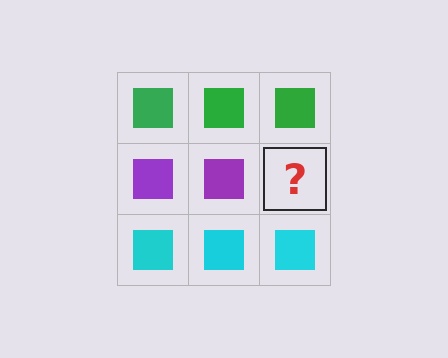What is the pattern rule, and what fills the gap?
The rule is that each row has a consistent color. The gap should be filled with a purple square.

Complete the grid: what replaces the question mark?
The question mark should be replaced with a purple square.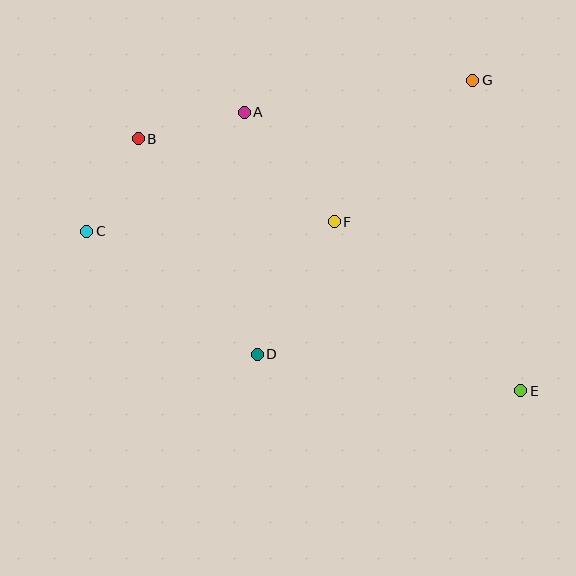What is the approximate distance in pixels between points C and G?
The distance between C and G is approximately 414 pixels.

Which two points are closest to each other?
Points B and C are closest to each other.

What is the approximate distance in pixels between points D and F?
The distance between D and F is approximately 153 pixels.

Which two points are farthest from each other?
Points C and E are farthest from each other.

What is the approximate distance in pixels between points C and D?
The distance between C and D is approximately 210 pixels.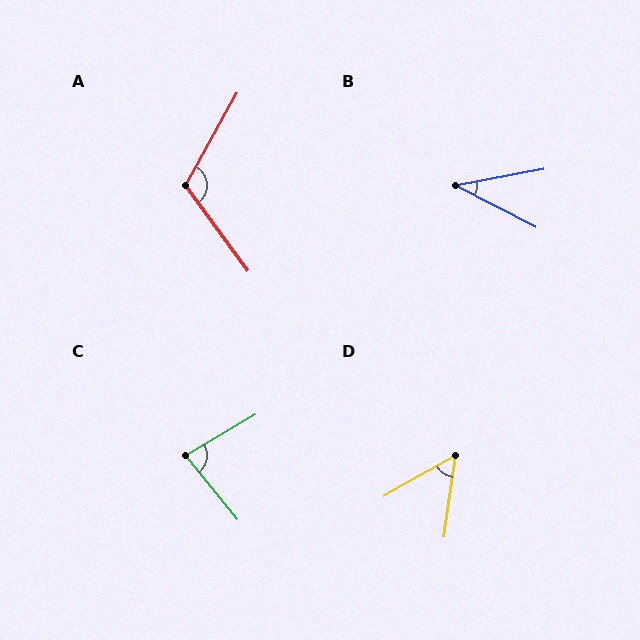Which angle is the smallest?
B, at approximately 38 degrees.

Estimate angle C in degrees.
Approximately 82 degrees.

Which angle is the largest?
A, at approximately 115 degrees.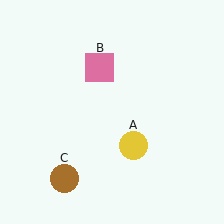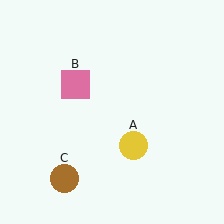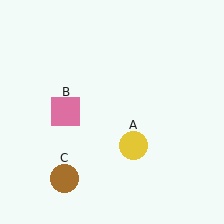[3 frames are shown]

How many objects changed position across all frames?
1 object changed position: pink square (object B).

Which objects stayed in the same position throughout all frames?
Yellow circle (object A) and brown circle (object C) remained stationary.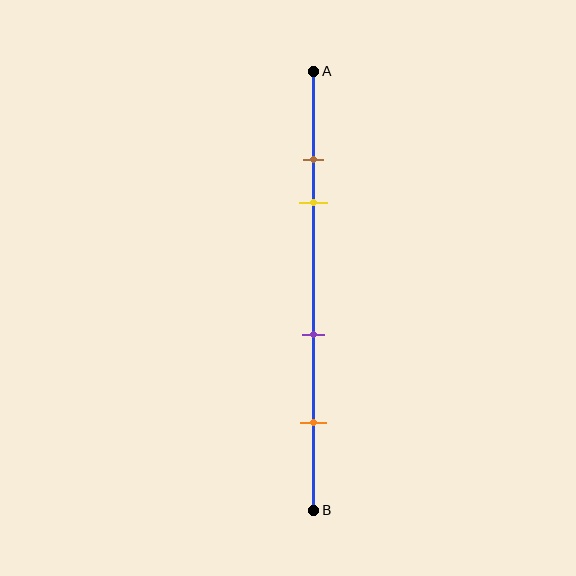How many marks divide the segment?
There are 4 marks dividing the segment.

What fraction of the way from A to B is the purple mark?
The purple mark is approximately 60% (0.6) of the way from A to B.